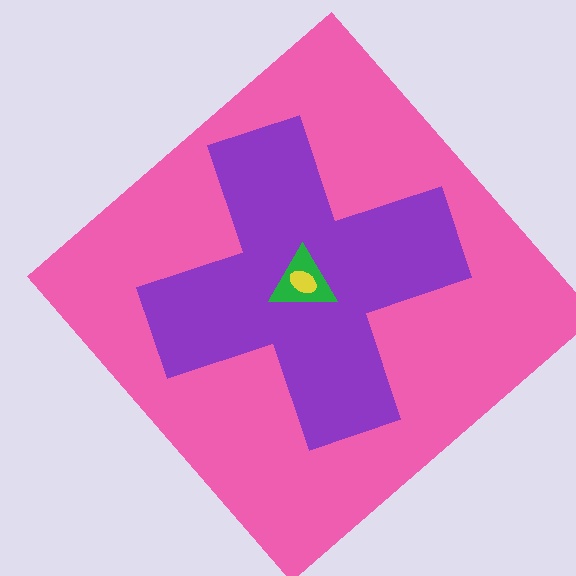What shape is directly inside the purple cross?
The green triangle.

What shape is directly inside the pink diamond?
The purple cross.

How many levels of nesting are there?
4.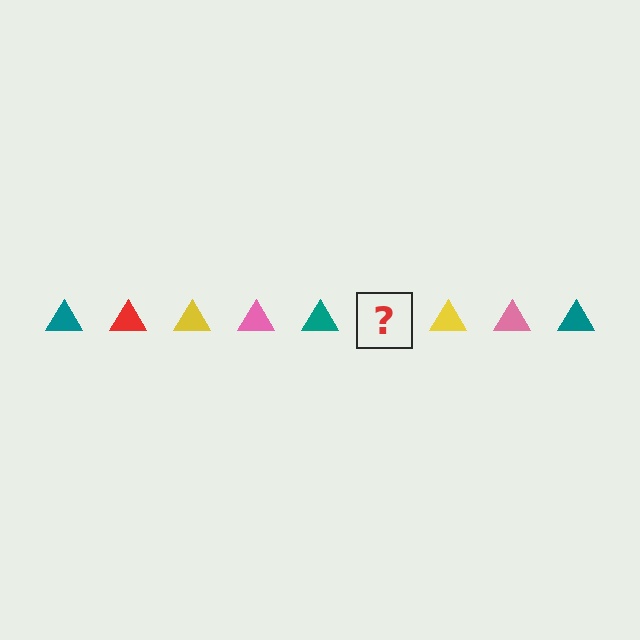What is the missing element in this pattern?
The missing element is a red triangle.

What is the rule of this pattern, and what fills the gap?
The rule is that the pattern cycles through teal, red, yellow, pink triangles. The gap should be filled with a red triangle.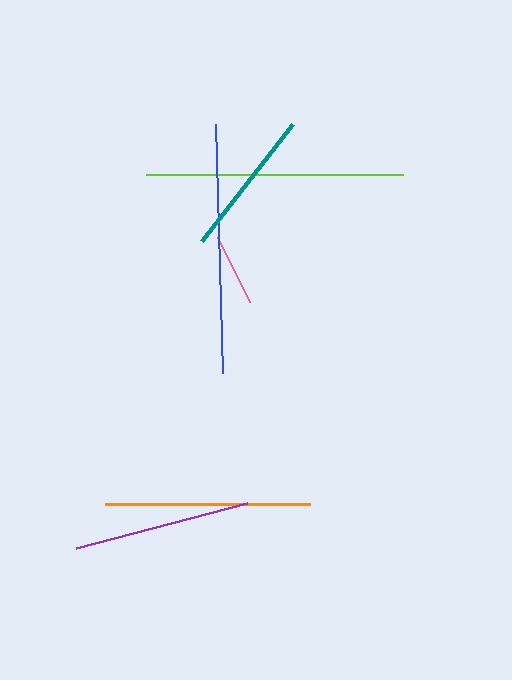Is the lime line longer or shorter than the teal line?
The lime line is longer than the teal line.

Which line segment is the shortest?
The pink line is the shortest at approximately 72 pixels.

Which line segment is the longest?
The lime line is the longest at approximately 256 pixels.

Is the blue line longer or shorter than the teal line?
The blue line is longer than the teal line.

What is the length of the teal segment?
The teal segment is approximately 149 pixels long.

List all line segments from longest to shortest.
From longest to shortest: lime, blue, orange, purple, teal, pink.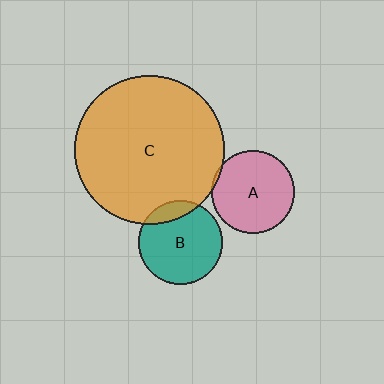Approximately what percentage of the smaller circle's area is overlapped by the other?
Approximately 15%.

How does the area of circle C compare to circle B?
Approximately 3.2 times.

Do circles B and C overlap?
Yes.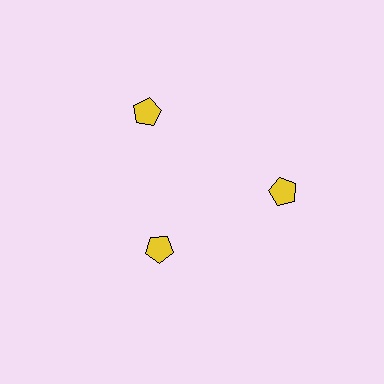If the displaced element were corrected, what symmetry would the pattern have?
It would have 3-fold rotational symmetry — the pattern would map onto itself every 120 degrees.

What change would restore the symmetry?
The symmetry would be restored by moving it outward, back onto the ring so that all 3 pentagons sit at equal angles and equal distance from the center.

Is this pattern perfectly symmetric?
No. The 3 yellow pentagons are arranged in a ring, but one element near the 7 o'clock position is pulled inward toward the center, breaking the 3-fold rotational symmetry.